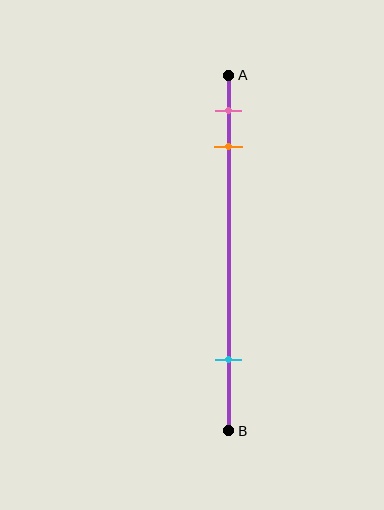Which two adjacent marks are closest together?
The pink and orange marks are the closest adjacent pair.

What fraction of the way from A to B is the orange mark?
The orange mark is approximately 20% (0.2) of the way from A to B.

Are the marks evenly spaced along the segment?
No, the marks are not evenly spaced.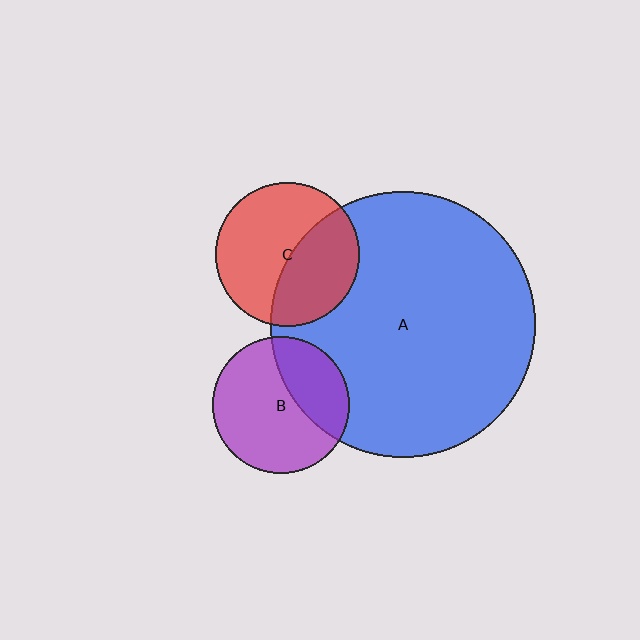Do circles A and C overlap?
Yes.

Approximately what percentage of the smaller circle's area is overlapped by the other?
Approximately 40%.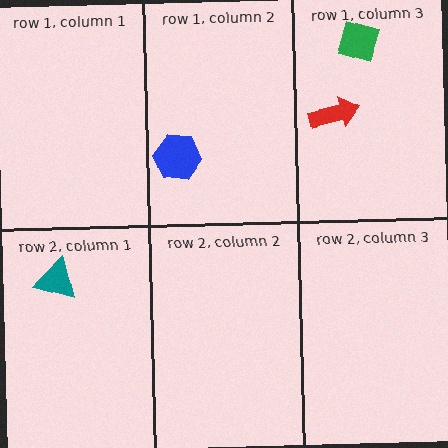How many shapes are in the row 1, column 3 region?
2.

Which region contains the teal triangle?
The row 2, column 1 region.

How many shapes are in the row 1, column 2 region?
1.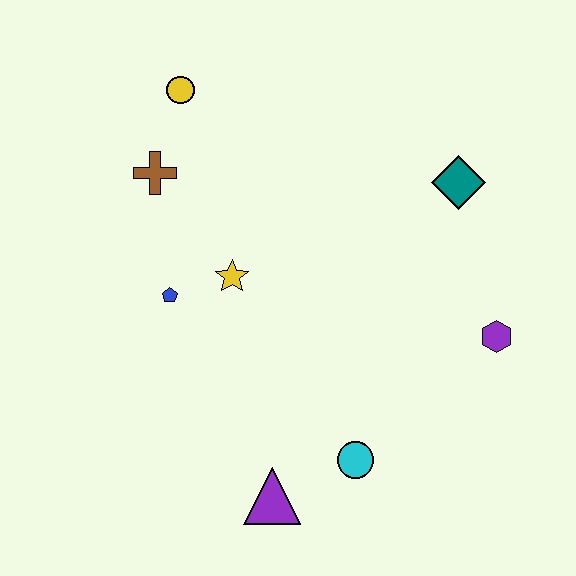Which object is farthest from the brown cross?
The purple hexagon is farthest from the brown cross.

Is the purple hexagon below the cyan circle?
No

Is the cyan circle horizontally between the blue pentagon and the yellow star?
No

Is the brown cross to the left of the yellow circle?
Yes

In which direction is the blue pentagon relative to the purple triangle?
The blue pentagon is above the purple triangle.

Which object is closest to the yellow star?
The blue pentagon is closest to the yellow star.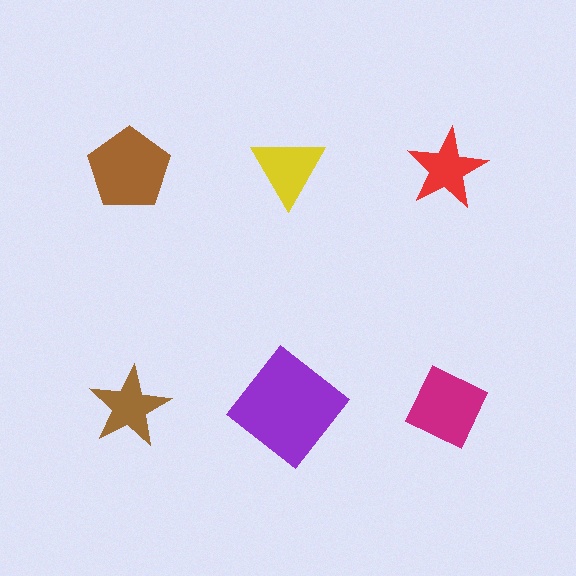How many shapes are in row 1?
3 shapes.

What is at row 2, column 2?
A purple diamond.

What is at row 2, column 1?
A brown star.